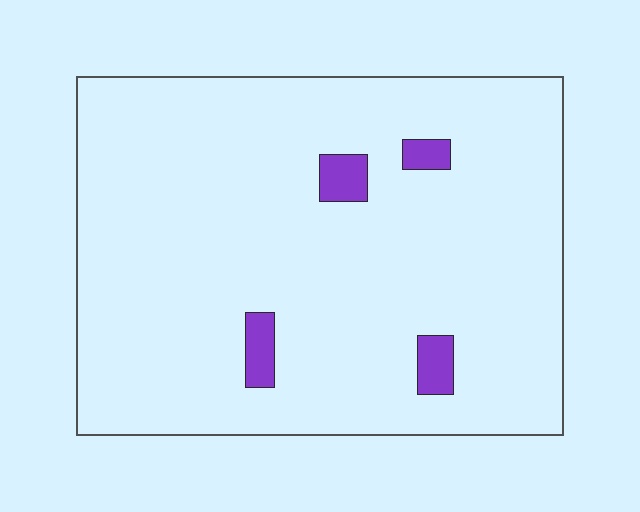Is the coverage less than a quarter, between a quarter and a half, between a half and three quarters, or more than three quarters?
Less than a quarter.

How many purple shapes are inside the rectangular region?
4.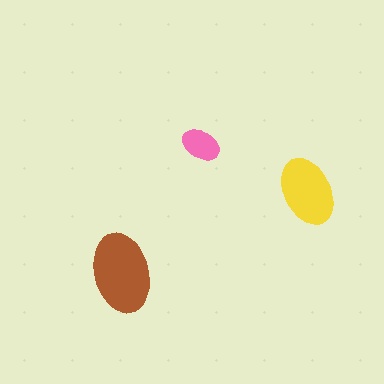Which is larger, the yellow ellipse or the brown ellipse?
The brown one.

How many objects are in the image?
There are 3 objects in the image.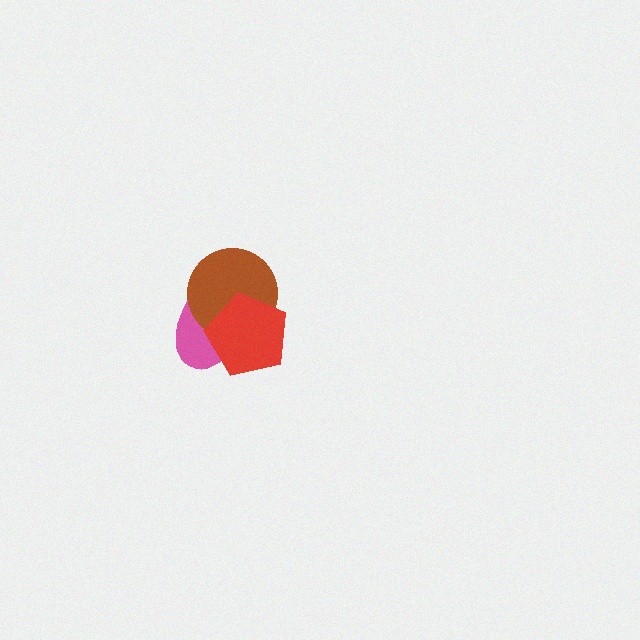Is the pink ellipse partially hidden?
Yes, it is partially covered by another shape.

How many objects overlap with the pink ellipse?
2 objects overlap with the pink ellipse.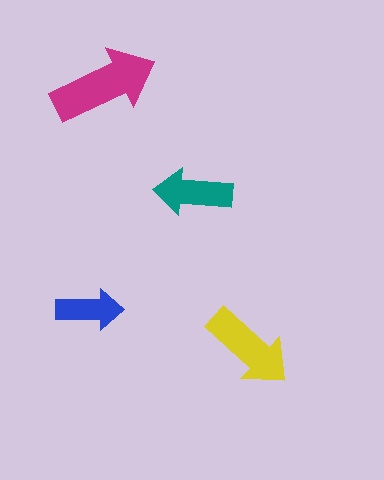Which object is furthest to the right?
The yellow arrow is rightmost.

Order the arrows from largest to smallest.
the magenta one, the yellow one, the teal one, the blue one.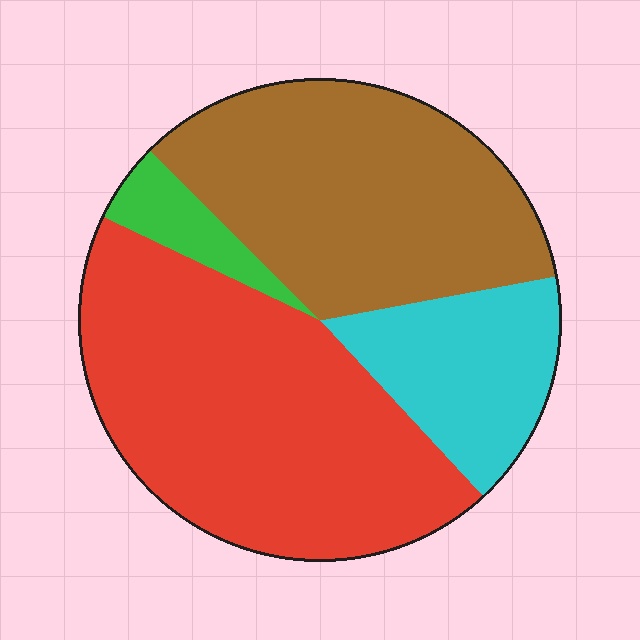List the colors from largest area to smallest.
From largest to smallest: red, brown, cyan, green.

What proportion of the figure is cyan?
Cyan takes up about one sixth (1/6) of the figure.